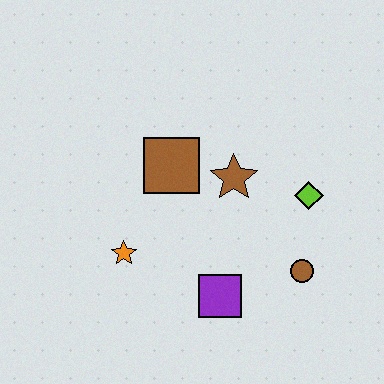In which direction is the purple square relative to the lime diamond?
The purple square is below the lime diamond.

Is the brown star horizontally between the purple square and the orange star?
No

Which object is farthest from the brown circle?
The orange star is farthest from the brown circle.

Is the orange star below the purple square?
No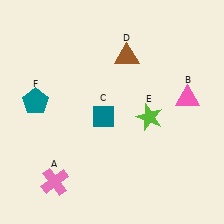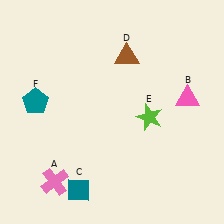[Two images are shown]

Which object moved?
The teal diamond (C) moved down.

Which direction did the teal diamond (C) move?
The teal diamond (C) moved down.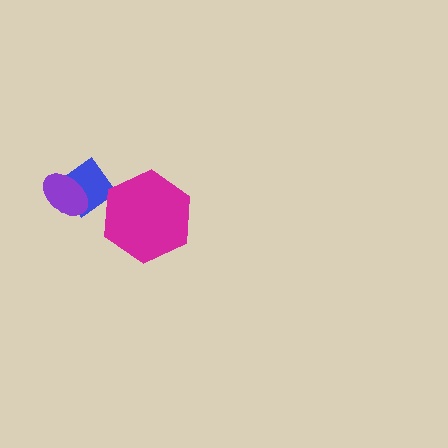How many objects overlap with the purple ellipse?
1 object overlaps with the purple ellipse.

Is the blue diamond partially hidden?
Yes, it is partially covered by another shape.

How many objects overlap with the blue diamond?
2 objects overlap with the blue diamond.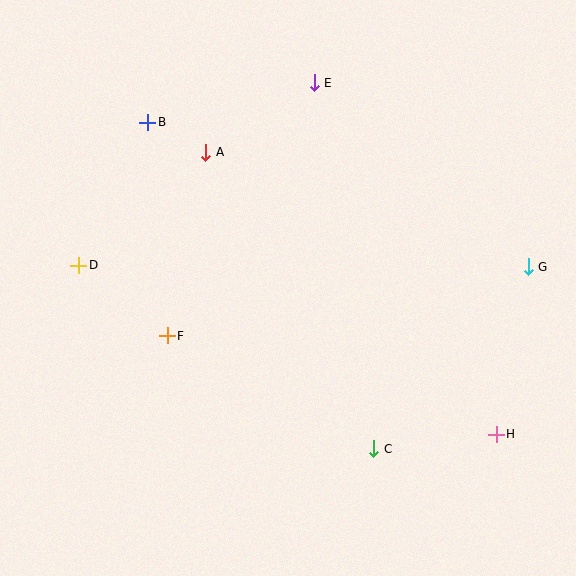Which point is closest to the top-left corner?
Point B is closest to the top-left corner.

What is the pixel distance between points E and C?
The distance between E and C is 371 pixels.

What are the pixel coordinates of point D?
Point D is at (79, 265).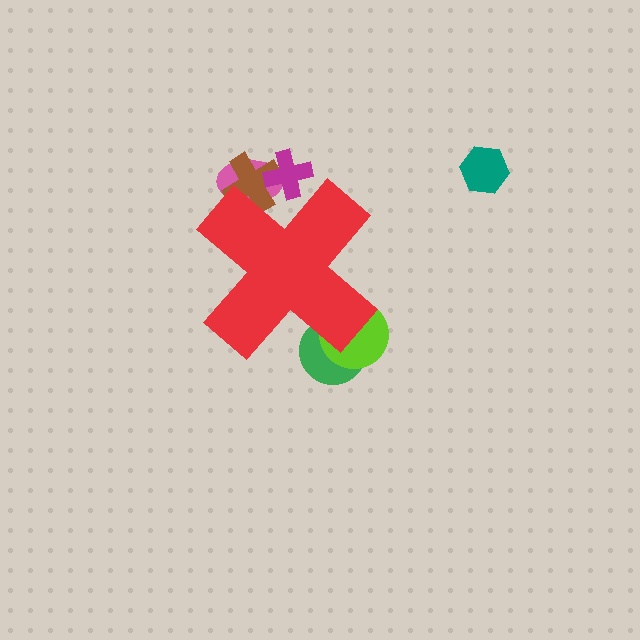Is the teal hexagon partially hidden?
No, the teal hexagon is fully visible.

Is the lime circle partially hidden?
Yes, the lime circle is partially hidden behind the red cross.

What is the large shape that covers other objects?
A red cross.